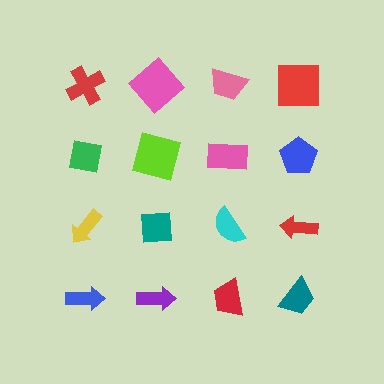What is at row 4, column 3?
A red trapezoid.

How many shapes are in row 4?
4 shapes.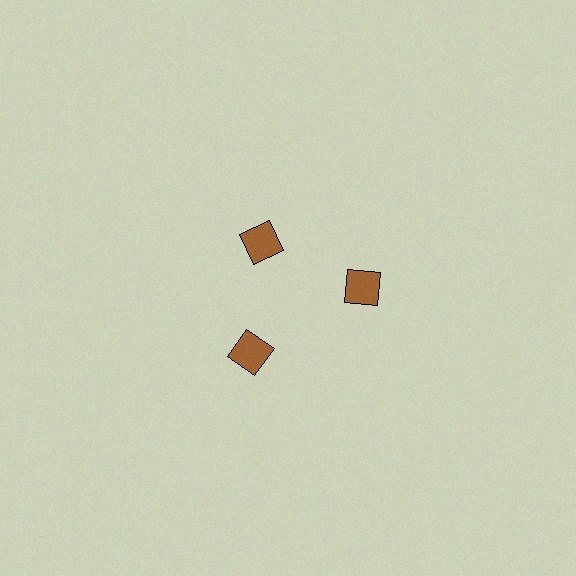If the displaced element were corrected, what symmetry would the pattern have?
It would have 3-fold rotational symmetry — the pattern would map onto itself every 120 degrees.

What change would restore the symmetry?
The symmetry would be restored by moving it outward, back onto the ring so that all 3 squares sit at equal angles and equal distance from the center.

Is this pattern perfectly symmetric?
No. The 3 brown squares are arranged in a ring, but one element near the 11 o'clock position is pulled inward toward the center, breaking the 3-fold rotational symmetry.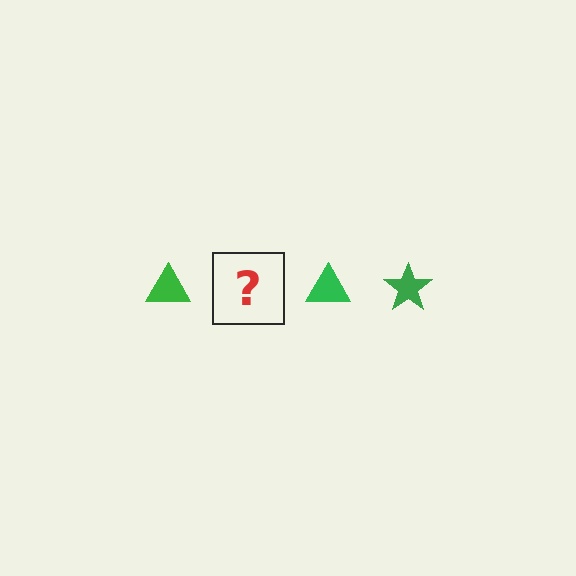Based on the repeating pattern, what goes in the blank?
The blank should be a green star.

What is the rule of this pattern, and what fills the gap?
The rule is that the pattern cycles through triangle, star shapes in green. The gap should be filled with a green star.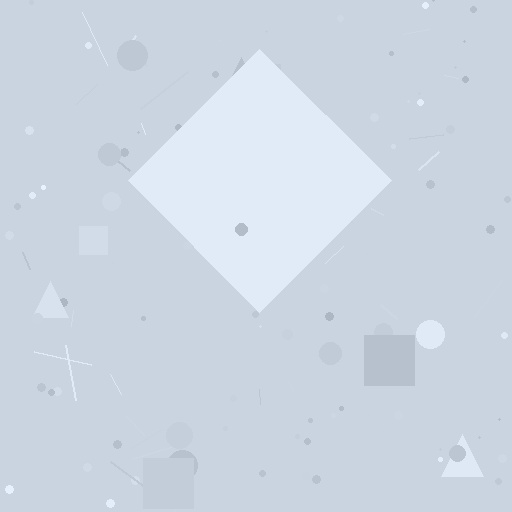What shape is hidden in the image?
A diamond is hidden in the image.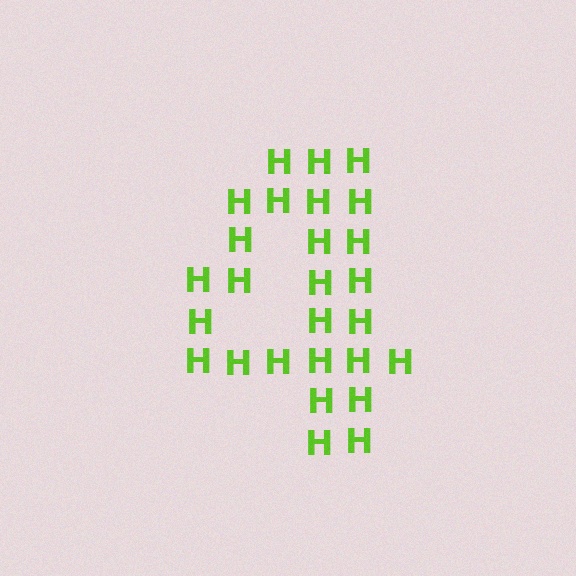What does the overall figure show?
The overall figure shows the digit 4.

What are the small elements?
The small elements are letter H's.